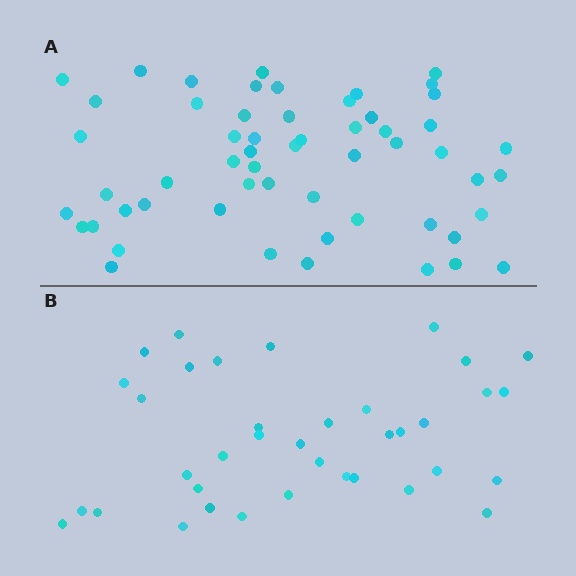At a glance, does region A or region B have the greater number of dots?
Region A (the top region) has more dots.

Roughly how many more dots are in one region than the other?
Region A has approximately 20 more dots than region B.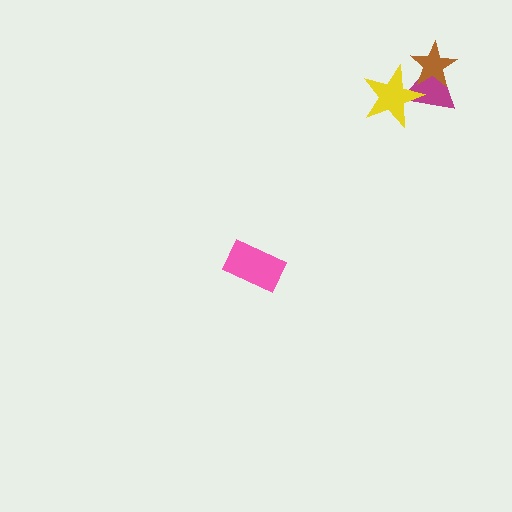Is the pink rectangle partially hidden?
No, no other shape covers it.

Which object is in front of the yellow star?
The brown star is in front of the yellow star.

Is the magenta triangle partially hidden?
Yes, it is partially covered by another shape.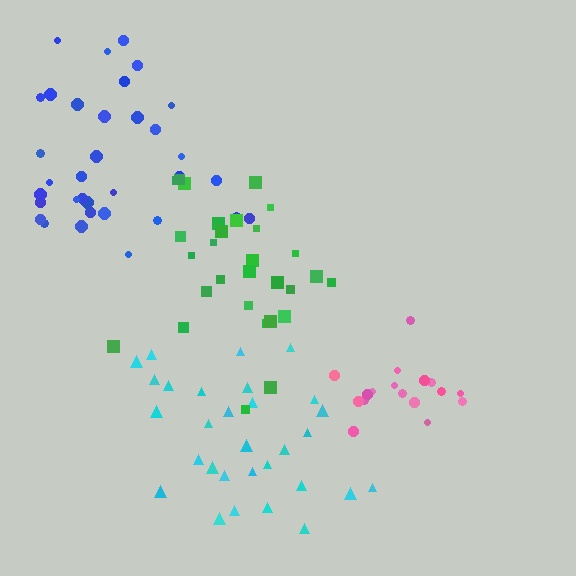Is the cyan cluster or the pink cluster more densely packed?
Pink.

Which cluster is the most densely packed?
Pink.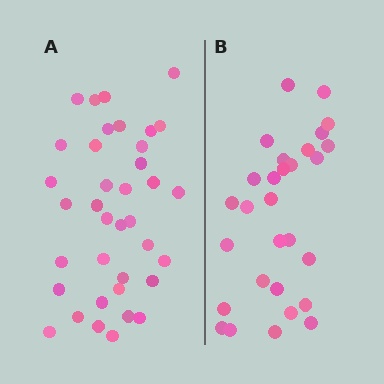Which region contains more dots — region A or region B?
Region A (the left region) has more dots.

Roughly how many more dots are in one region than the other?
Region A has roughly 8 or so more dots than region B.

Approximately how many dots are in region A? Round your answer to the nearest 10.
About 40 dots. (The exact count is 37, which rounds to 40.)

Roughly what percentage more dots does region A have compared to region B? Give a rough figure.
About 30% more.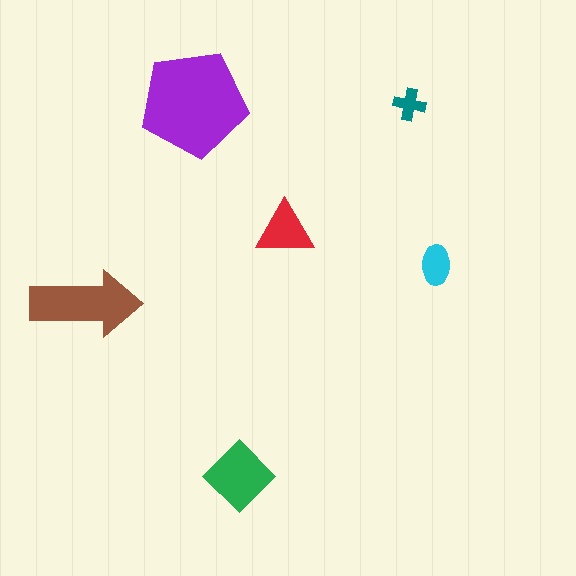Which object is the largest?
The purple pentagon.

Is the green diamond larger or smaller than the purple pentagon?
Smaller.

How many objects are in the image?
There are 6 objects in the image.